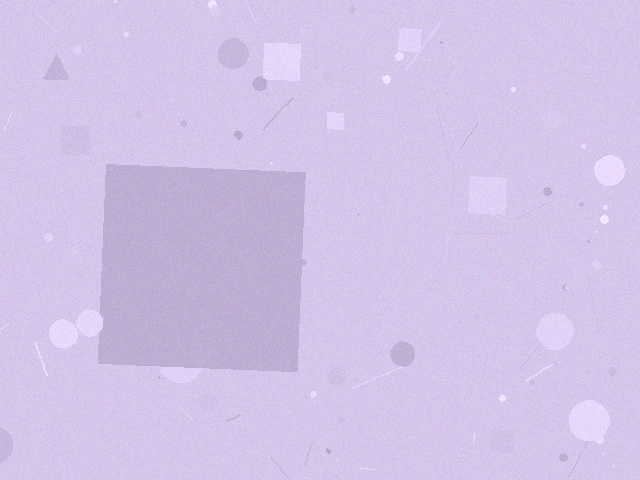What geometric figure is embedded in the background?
A square is embedded in the background.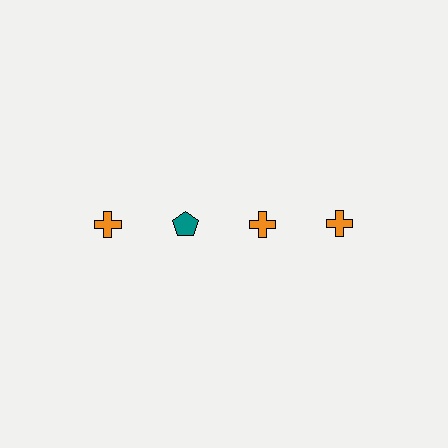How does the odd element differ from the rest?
It differs in both color (teal instead of orange) and shape (pentagon instead of cross).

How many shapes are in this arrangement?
There are 4 shapes arranged in a grid pattern.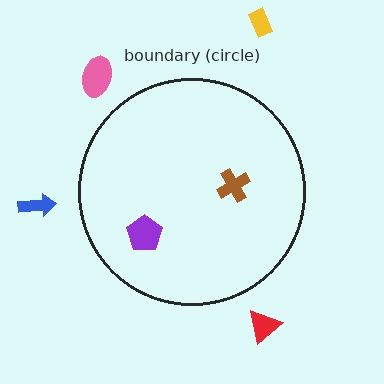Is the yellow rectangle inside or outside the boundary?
Outside.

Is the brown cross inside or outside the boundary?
Inside.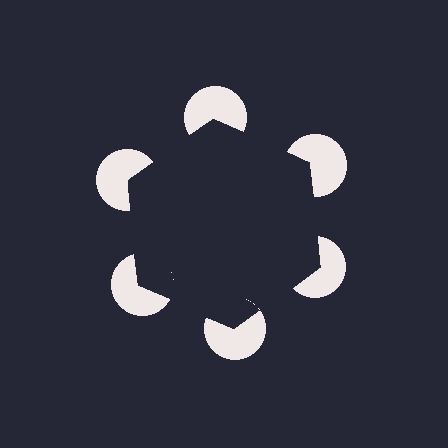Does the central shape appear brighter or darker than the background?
It typically appears slightly darker than the background, even though no actual brightness change is drawn.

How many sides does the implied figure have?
6 sides.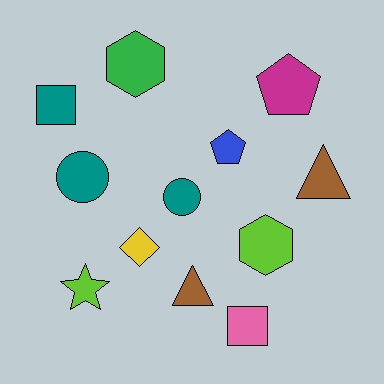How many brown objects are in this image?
There are 2 brown objects.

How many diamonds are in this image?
There is 1 diamond.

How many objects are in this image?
There are 12 objects.